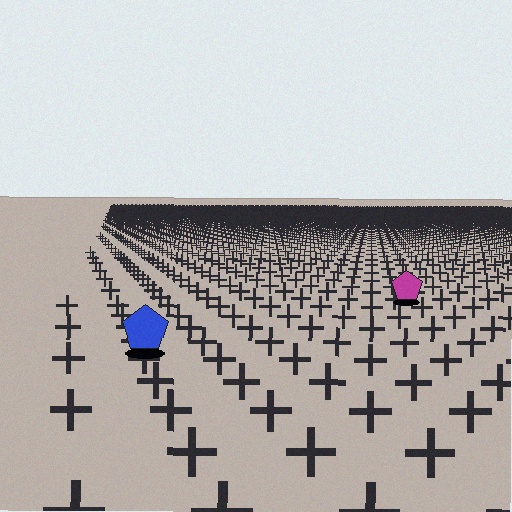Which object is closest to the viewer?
The blue pentagon is closest. The texture marks near it are larger and more spread out.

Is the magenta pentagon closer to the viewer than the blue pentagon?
No. The blue pentagon is closer — you can tell from the texture gradient: the ground texture is coarser near it.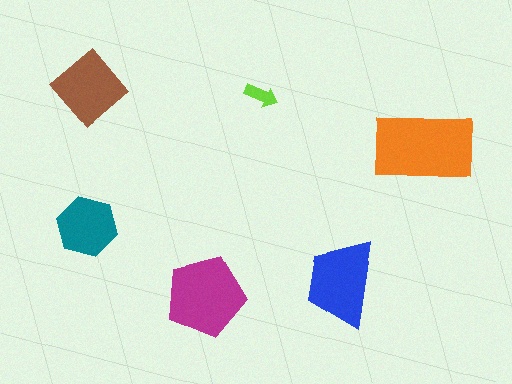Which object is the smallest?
The lime arrow.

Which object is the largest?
The orange rectangle.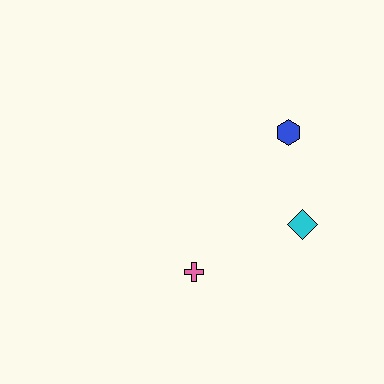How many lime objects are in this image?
There are no lime objects.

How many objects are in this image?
There are 3 objects.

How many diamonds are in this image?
There is 1 diamond.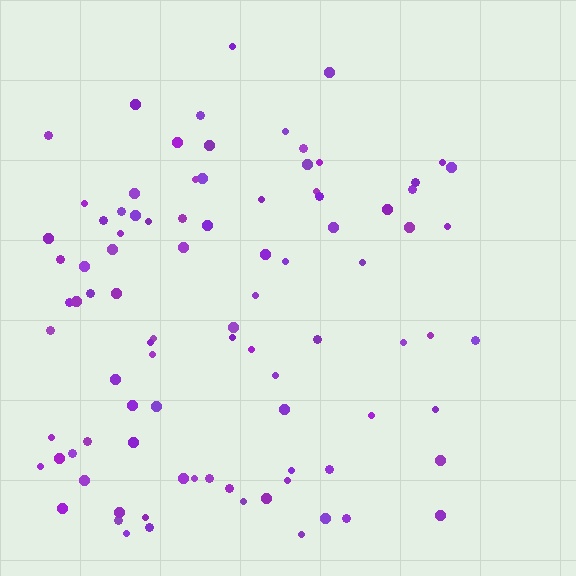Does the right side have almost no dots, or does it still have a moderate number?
Still a moderate number, just noticeably fewer than the left.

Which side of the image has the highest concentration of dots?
The left.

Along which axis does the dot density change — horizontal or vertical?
Horizontal.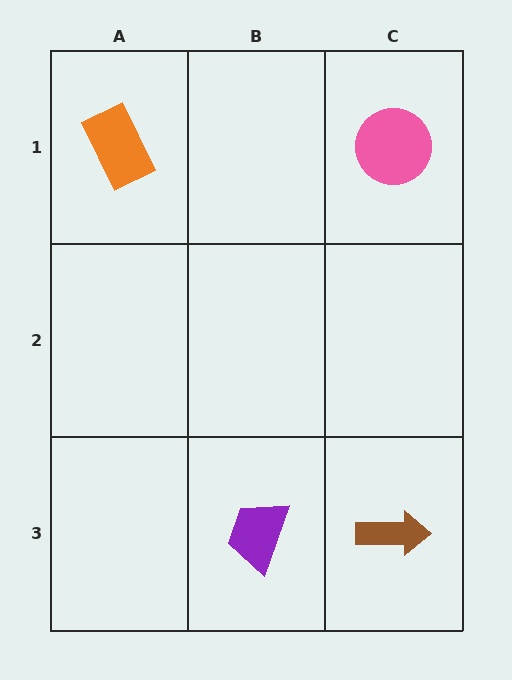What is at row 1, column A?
An orange rectangle.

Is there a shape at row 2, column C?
No, that cell is empty.